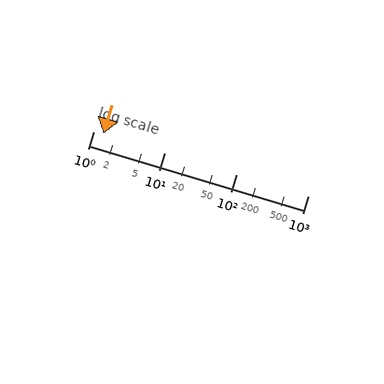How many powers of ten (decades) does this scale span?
The scale spans 3 decades, from 1 to 1000.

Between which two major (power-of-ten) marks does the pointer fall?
The pointer is between 1 and 10.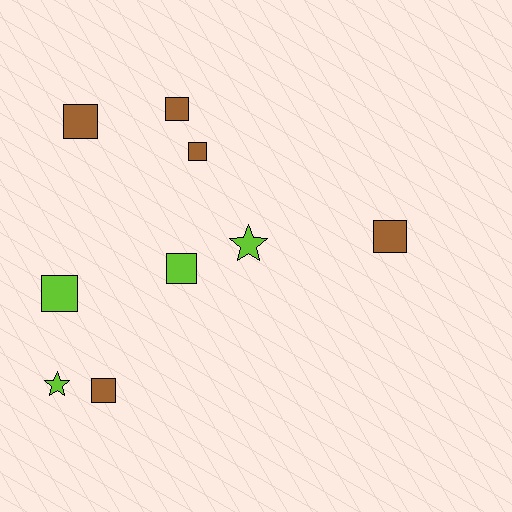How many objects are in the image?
There are 9 objects.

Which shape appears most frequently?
Square, with 7 objects.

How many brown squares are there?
There are 5 brown squares.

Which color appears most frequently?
Brown, with 5 objects.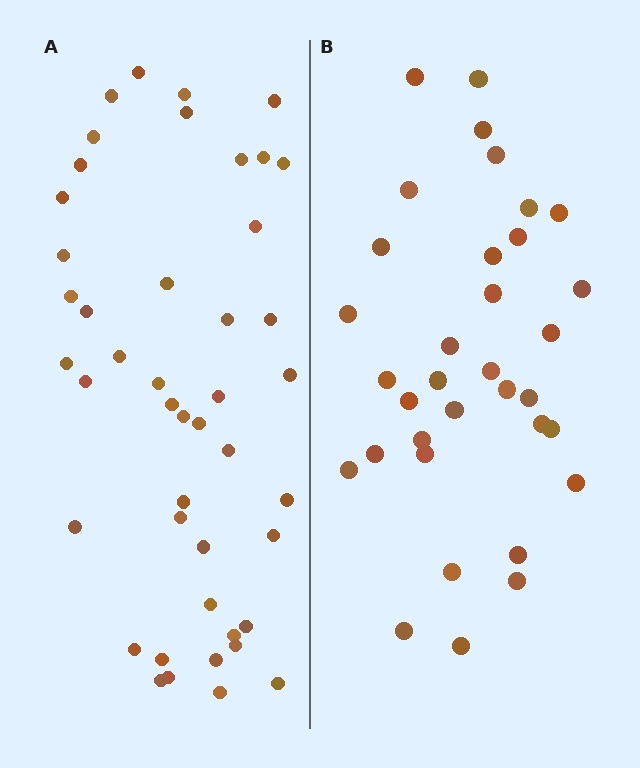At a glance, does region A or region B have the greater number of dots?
Region A (the left region) has more dots.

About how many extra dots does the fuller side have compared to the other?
Region A has roughly 12 or so more dots than region B.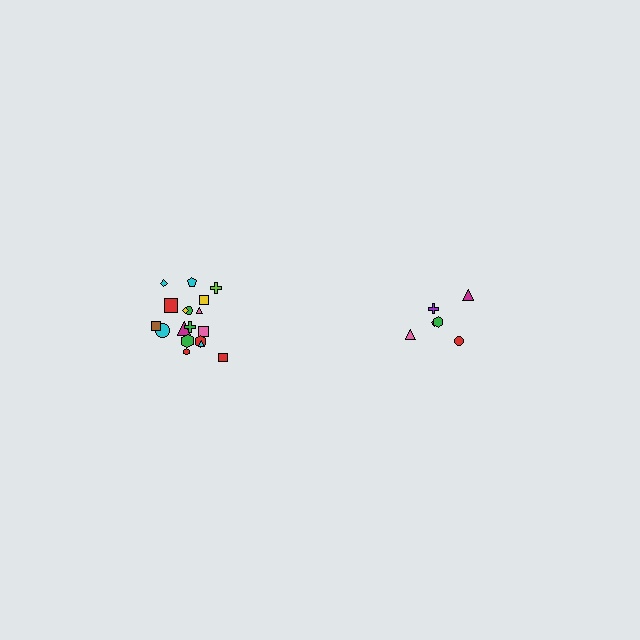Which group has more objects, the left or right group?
The left group.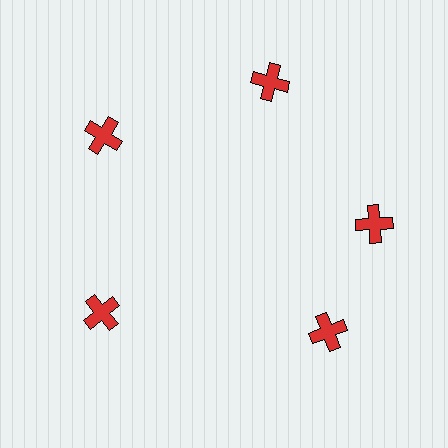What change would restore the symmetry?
The symmetry would be restored by rotating it back into even spacing with its neighbors so that all 5 crosses sit at equal angles and equal distance from the center.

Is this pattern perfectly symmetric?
No. The 5 red crosses are arranged in a ring, but one element near the 5 o'clock position is rotated out of alignment along the ring, breaking the 5-fold rotational symmetry.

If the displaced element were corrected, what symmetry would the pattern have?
It would have 5-fold rotational symmetry — the pattern would map onto itself every 72 degrees.